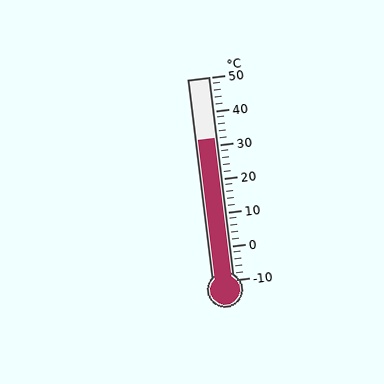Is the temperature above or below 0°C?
The temperature is above 0°C.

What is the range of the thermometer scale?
The thermometer scale ranges from -10°C to 50°C.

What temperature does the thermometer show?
The thermometer shows approximately 32°C.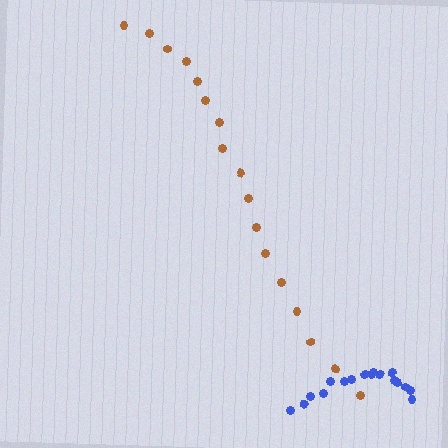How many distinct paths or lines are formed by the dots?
There are 2 distinct paths.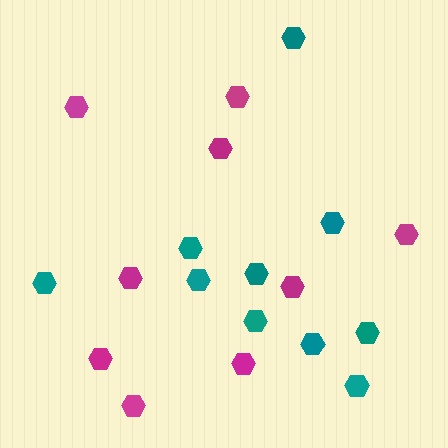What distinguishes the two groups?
There are 2 groups: one group of magenta hexagons (9) and one group of teal hexagons (10).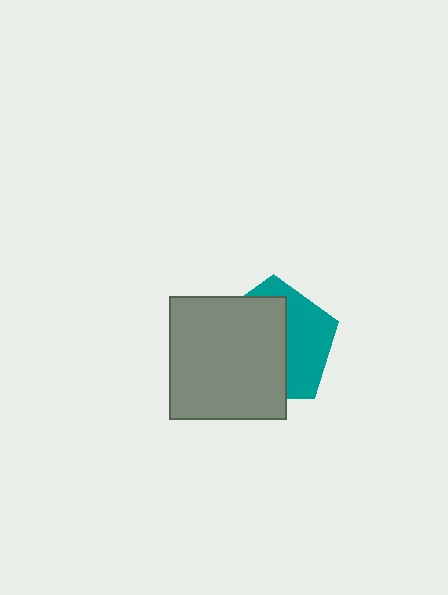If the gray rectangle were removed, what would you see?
You would see the complete teal pentagon.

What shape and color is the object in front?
The object in front is a gray rectangle.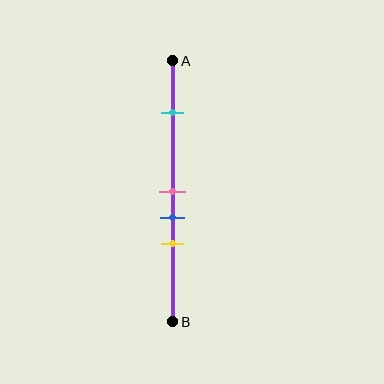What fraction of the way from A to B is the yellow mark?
The yellow mark is approximately 70% (0.7) of the way from A to B.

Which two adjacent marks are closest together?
The pink and blue marks are the closest adjacent pair.